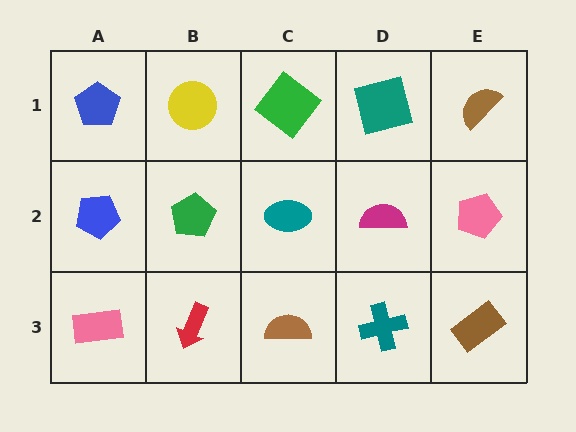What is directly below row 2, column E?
A brown rectangle.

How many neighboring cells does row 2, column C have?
4.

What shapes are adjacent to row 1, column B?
A green pentagon (row 2, column B), a blue pentagon (row 1, column A), a green diamond (row 1, column C).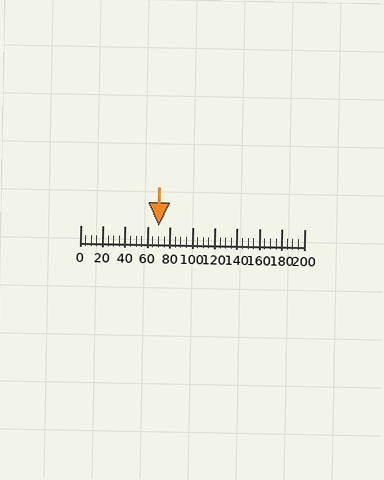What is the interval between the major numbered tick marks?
The major tick marks are spaced 20 units apart.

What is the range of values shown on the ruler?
The ruler shows values from 0 to 200.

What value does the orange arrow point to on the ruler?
The orange arrow points to approximately 70.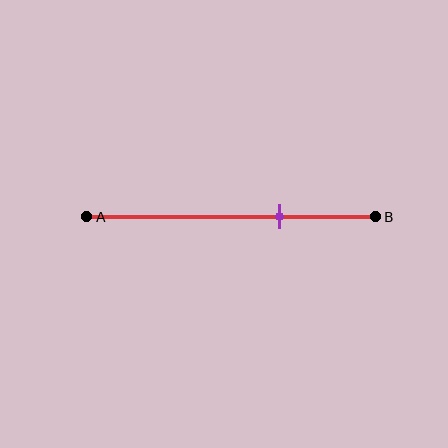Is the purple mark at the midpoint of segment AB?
No, the mark is at about 65% from A, not at the 50% midpoint.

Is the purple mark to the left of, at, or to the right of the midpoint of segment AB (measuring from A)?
The purple mark is to the right of the midpoint of segment AB.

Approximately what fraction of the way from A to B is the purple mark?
The purple mark is approximately 65% of the way from A to B.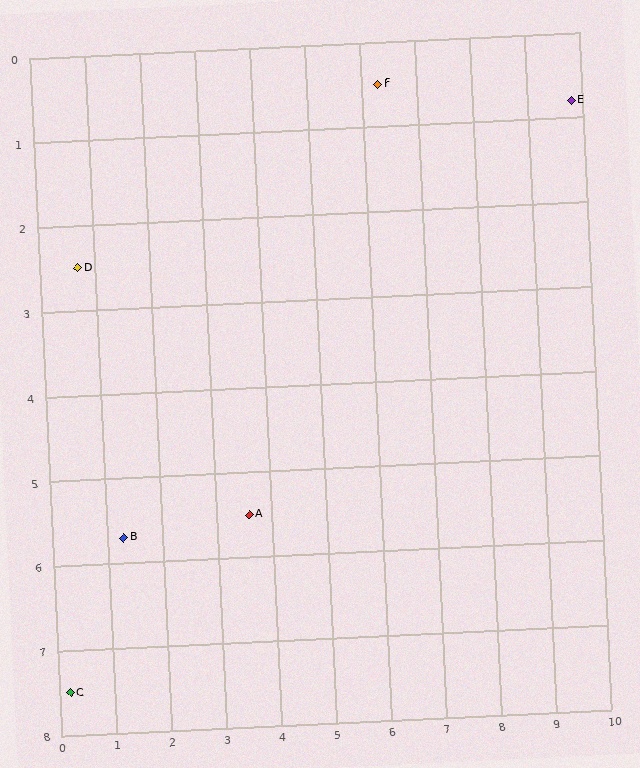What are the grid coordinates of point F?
Point F is at approximately (6.3, 0.5).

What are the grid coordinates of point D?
Point D is at approximately (0.7, 2.5).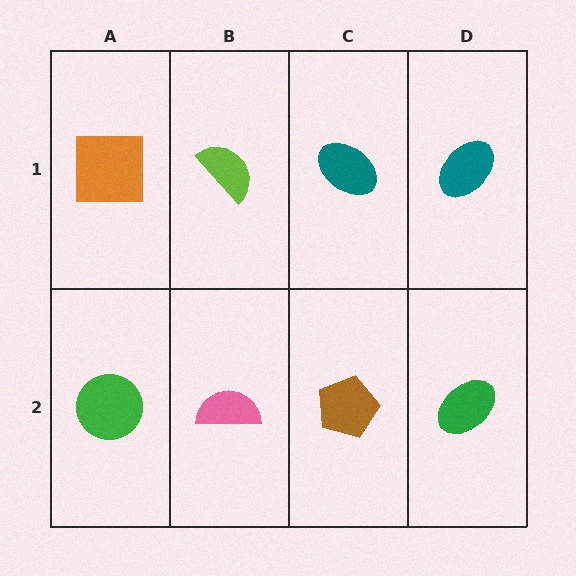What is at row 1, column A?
An orange square.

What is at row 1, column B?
A lime semicircle.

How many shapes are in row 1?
4 shapes.